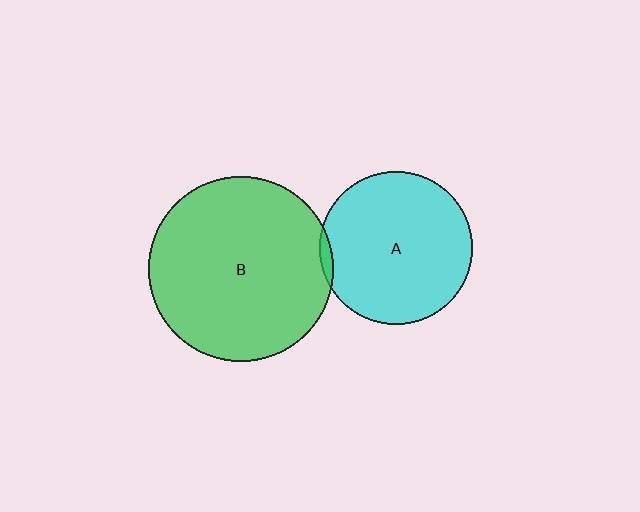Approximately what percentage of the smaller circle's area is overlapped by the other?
Approximately 5%.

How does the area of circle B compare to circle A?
Approximately 1.5 times.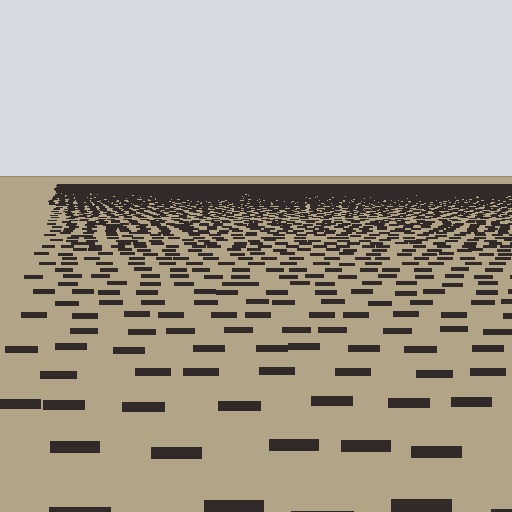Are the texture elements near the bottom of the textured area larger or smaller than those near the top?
Larger. Near the bottom, elements are closer to the viewer and appear at a bigger on-screen size.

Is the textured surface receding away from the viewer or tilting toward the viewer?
The surface is receding away from the viewer. Texture elements get smaller and denser toward the top.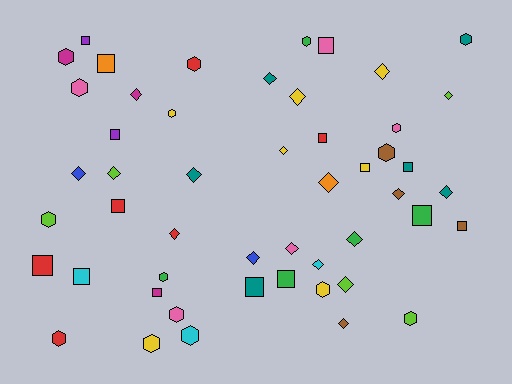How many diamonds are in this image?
There are 19 diamonds.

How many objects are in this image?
There are 50 objects.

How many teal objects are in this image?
There are 6 teal objects.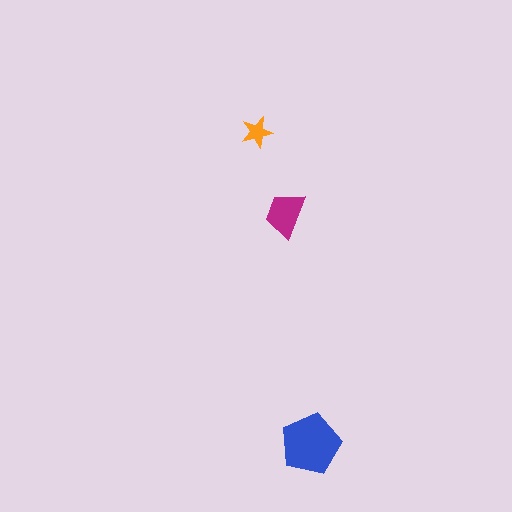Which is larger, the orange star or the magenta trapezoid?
The magenta trapezoid.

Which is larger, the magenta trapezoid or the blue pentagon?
The blue pentagon.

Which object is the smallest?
The orange star.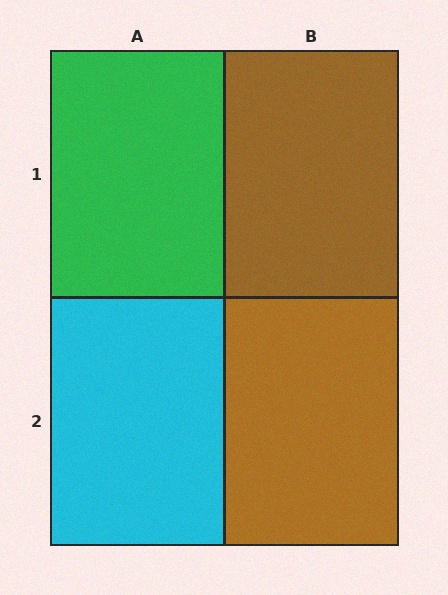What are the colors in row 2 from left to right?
Cyan, brown.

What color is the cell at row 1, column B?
Brown.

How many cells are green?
1 cell is green.